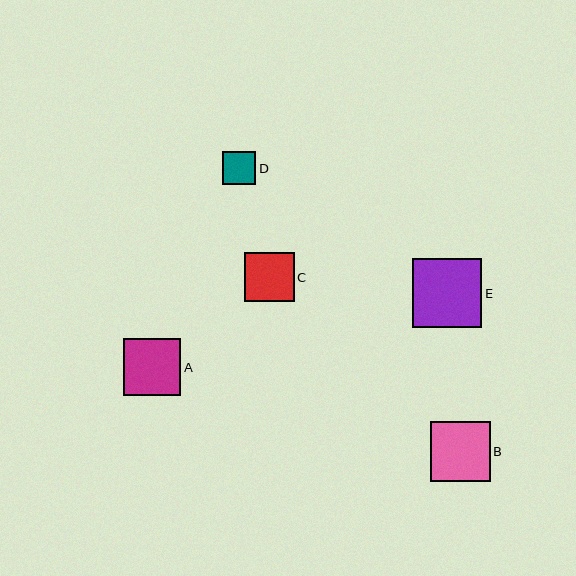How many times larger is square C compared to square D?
Square C is approximately 1.5 times the size of square D.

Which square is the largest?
Square E is the largest with a size of approximately 69 pixels.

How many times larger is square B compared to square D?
Square B is approximately 1.8 times the size of square D.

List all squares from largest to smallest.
From largest to smallest: E, B, A, C, D.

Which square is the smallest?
Square D is the smallest with a size of approximately 33 pixels.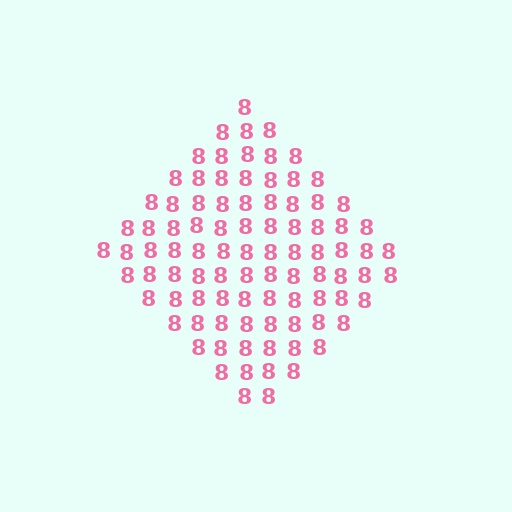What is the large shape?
The large shape is a diamond.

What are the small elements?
The small elements are digit 8's.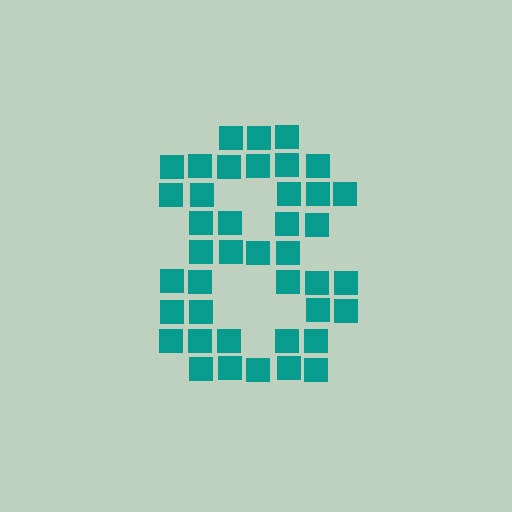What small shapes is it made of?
It is made of small squares.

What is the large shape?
The large shape is the digit 8.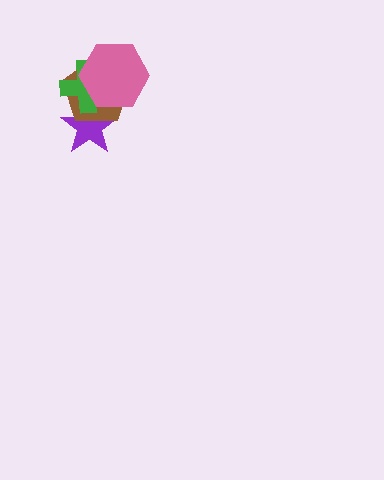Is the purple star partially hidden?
Yes, it is partially covered by another shape.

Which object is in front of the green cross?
The pink hexagon is in front of the green cross.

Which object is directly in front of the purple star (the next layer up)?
The brown pentagon is directly in front of the purple star.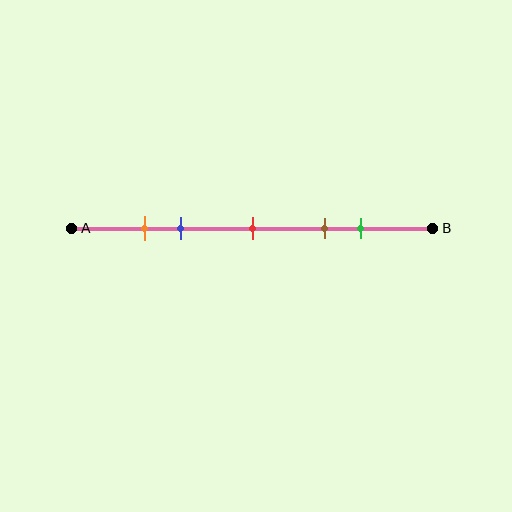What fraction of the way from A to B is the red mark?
The red mark is approximately 50% (0.5) of the way from A to B.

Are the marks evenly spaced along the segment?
No, the marks are not evenly spaced.